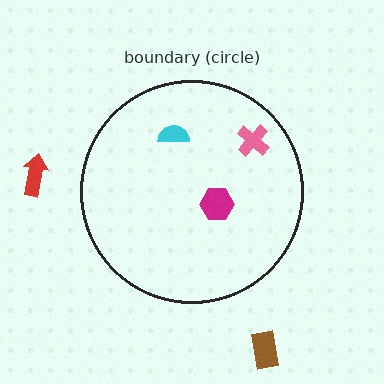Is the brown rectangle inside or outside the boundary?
Outside.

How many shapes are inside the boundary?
3 inside, 2 outside.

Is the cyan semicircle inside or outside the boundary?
Inside.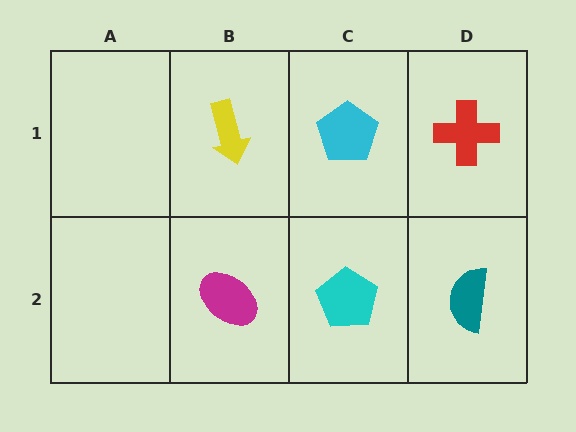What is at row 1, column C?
A cyan pentagon.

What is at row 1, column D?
A red cross.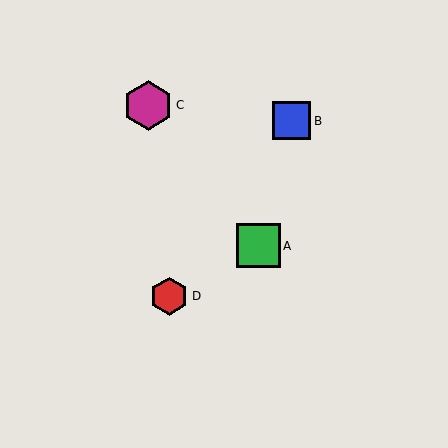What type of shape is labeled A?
Shape A is a green square.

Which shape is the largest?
The magenta hexagon (labeled C) is the largest.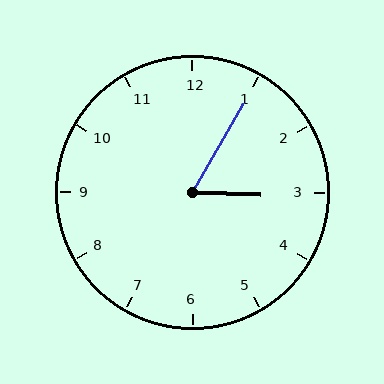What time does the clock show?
3:05.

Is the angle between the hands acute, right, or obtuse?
It is acute.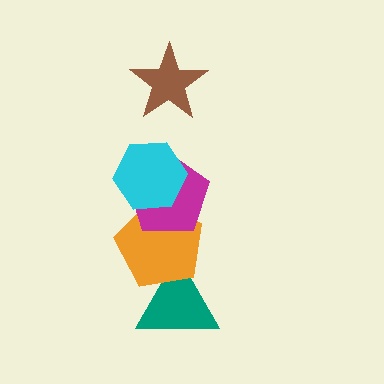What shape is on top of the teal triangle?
The orange pentagon is on top of the teal triangle.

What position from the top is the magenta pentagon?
The magenta pentagon is 3rd from the top.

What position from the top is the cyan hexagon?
The cyan hexagon is 2nd from the top.